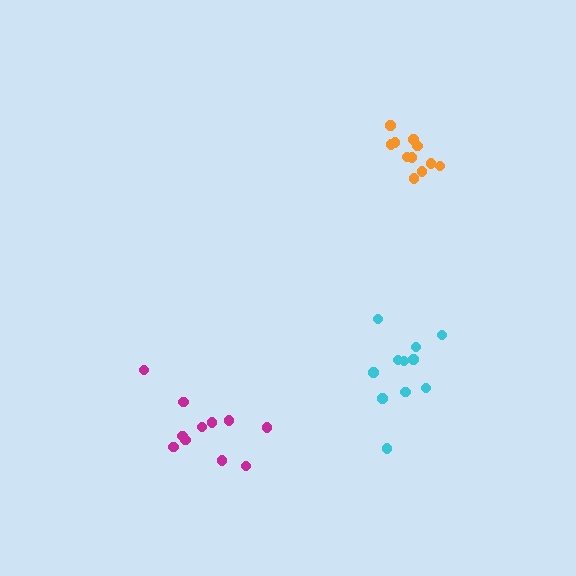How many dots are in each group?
Group 1: 11 dots, Group 2: 11 dots, Group 3: 11 dots (33 total).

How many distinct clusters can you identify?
There are 3 distinct clusters.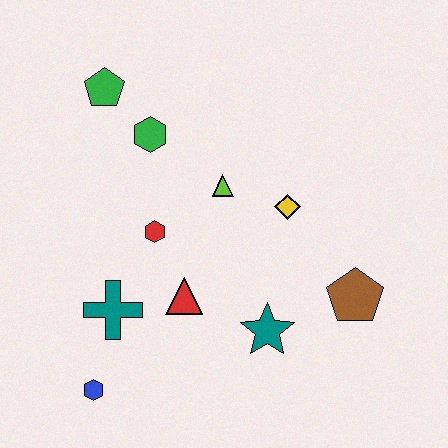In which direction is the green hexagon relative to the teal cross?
The green hexagon is above the teal cross.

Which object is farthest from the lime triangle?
The blue hexagon is farthest from the lime triangle.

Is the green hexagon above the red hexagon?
Yes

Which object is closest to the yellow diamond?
The lime triangle is closest to the yellow diamond.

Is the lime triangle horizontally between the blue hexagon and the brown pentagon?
Yes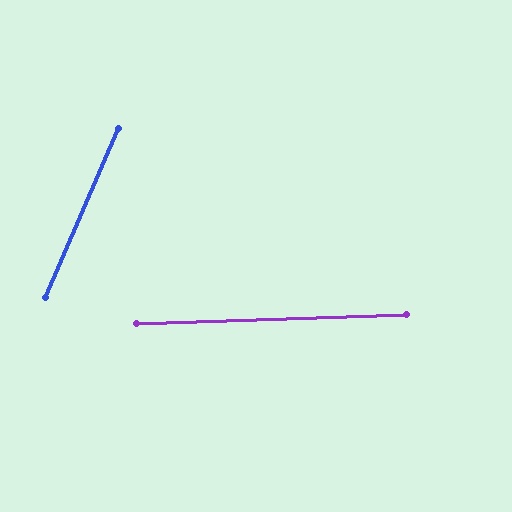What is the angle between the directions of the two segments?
Approximately 65 degrees.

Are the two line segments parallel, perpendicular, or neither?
Neither parallel nor perpendicular — they differ by about 65°.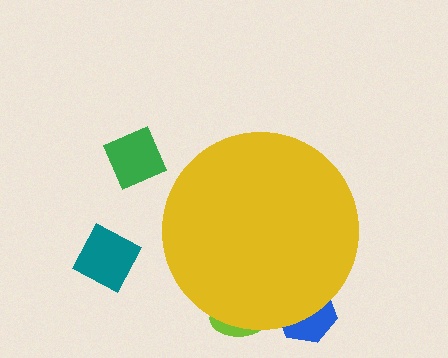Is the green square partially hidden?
No, the green square is fully visible.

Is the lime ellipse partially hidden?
Yes, the lime ellipse is partially hidden behind the yellow circle.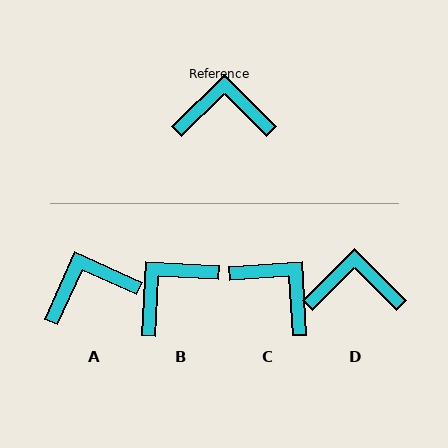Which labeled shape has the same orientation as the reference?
D.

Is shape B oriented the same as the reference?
No, it is off by about 43 degrees.